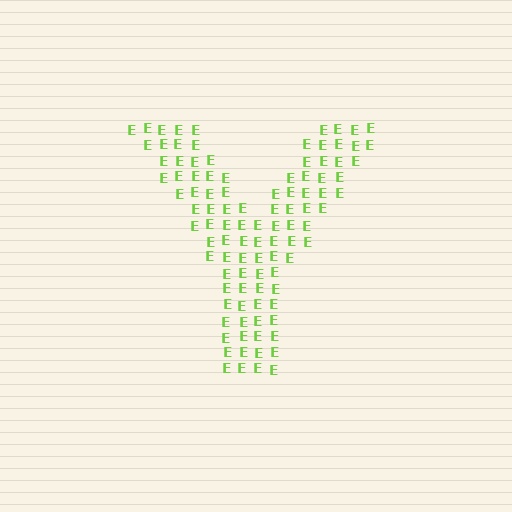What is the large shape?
The large shape is the letter Y.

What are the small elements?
The small elements are letter E's.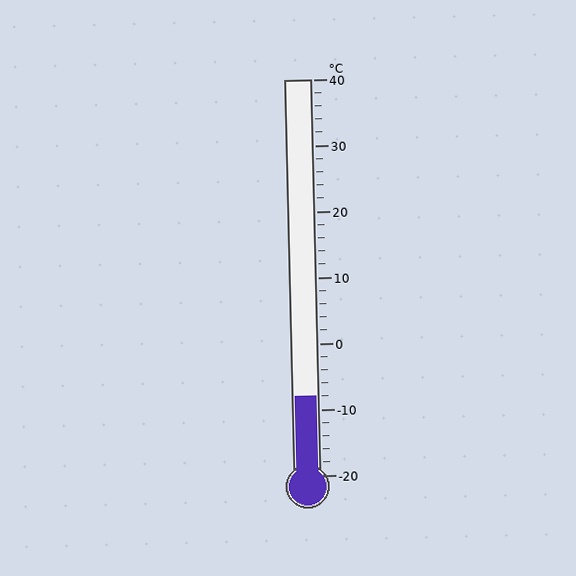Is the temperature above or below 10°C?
The temperature is below 10°C.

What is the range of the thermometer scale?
The thermometer scale ranges from -20°C to 40°C.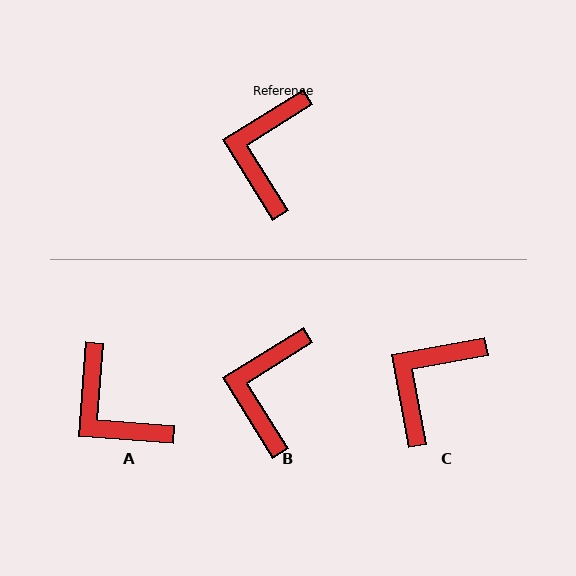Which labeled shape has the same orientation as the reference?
B.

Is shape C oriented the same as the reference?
No, it is off by about 22 degrees.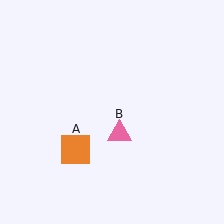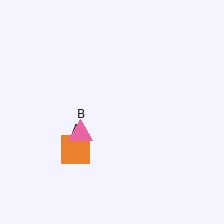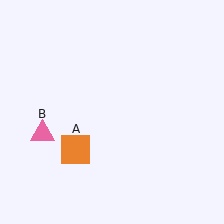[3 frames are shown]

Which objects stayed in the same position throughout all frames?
Orange square (object A) remained stationary.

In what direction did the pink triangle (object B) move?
The pink triangle (object B) moved left.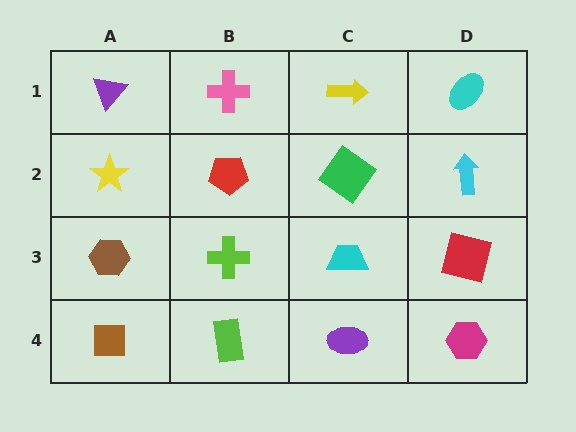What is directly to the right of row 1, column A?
A pink cross.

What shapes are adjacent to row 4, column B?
A lime cross (row 3, column B), a brown square (row 4, column A), a purple ellipse (row 4, column C).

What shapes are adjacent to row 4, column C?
A cyan trapezoid (row 3, column C), a lime rectangle (row 4, column B), a magenta hexagon (row 4, column D).